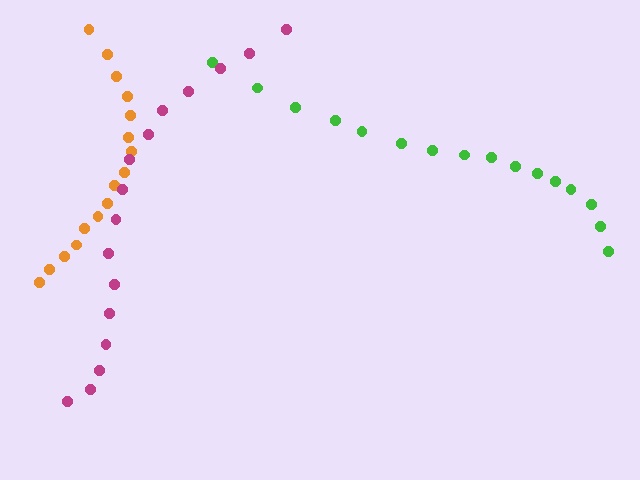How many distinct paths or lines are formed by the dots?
There are 3 distinct paths.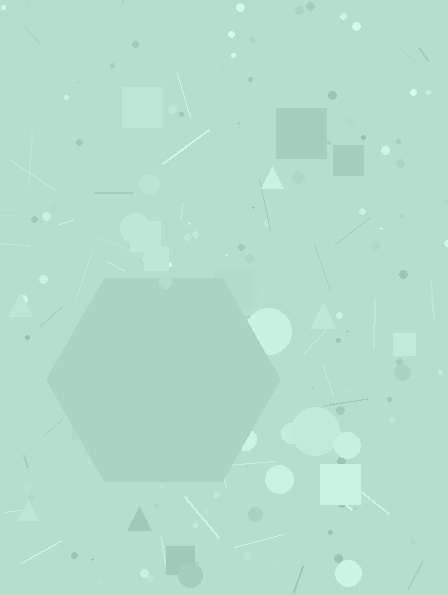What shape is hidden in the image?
A hexagon is hidden in the image.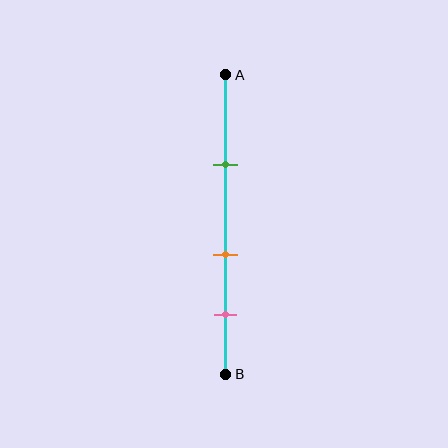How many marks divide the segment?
There are 3 marks dividing the segment.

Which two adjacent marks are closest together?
The orange and pink marks are the closest adjacent pair.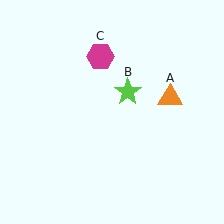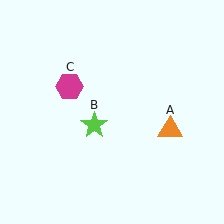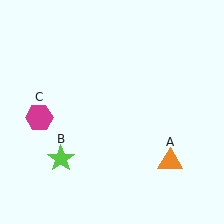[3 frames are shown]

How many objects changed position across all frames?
3 objects changed position: orange triangle (object A), lime star (object B), magenta hexagon (object C).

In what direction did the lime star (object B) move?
The lime star (object B) moved down and to the left.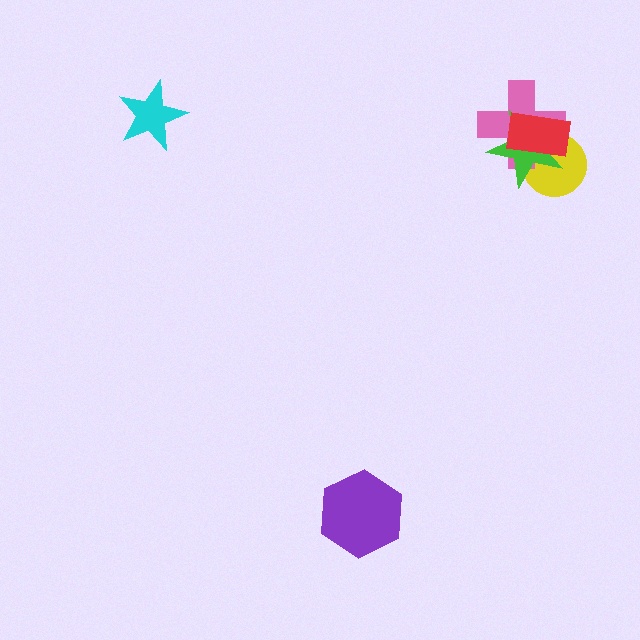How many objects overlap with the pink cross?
3 objects overlap with the pink cross.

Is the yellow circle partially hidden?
Yes, it is partially covered by another shape.